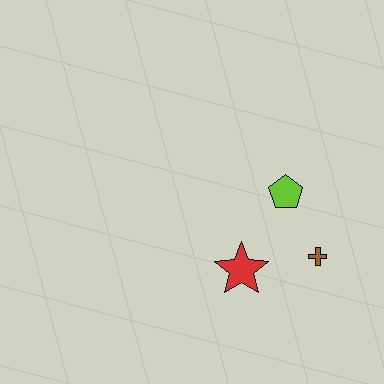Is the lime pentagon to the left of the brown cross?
Yes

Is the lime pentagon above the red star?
Yes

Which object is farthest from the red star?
The lime pentagon is farthest from the red star.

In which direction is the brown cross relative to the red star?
The brown cross is to the right of the red star.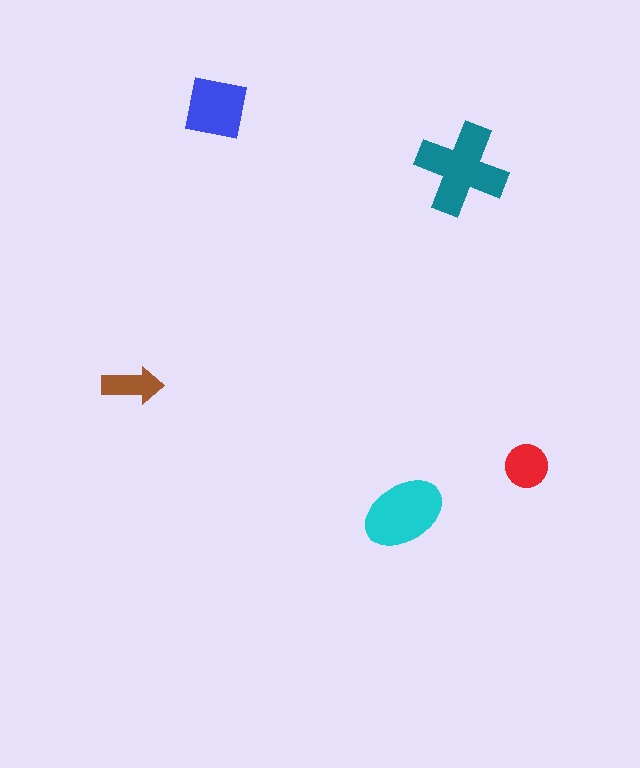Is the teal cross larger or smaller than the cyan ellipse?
Larger.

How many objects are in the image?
There are 5 objects in the image.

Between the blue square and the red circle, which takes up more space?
The blue square.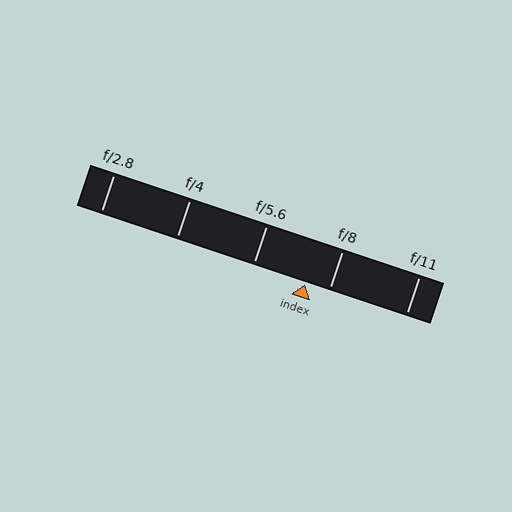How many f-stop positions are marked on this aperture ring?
There are 5 f-stop positions marked.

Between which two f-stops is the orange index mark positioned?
The index mark is between f/5.6 and f/8.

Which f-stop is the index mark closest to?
The index mark is closest to f/8.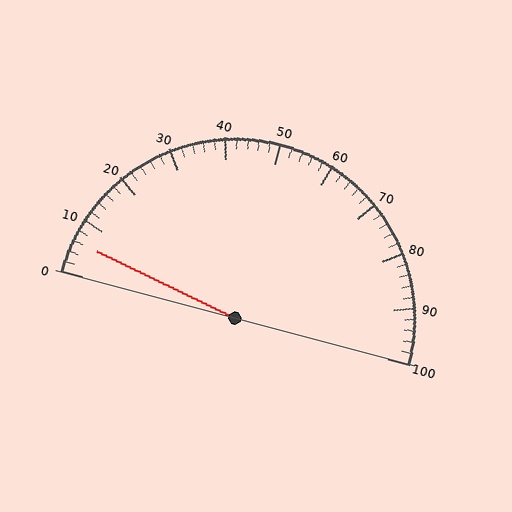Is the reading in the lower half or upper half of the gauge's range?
The reading is in the lower half of the range (0 to 100).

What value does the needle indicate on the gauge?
The needle indicates approximately 6.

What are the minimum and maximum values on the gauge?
The gauge ranges from 0 to 100.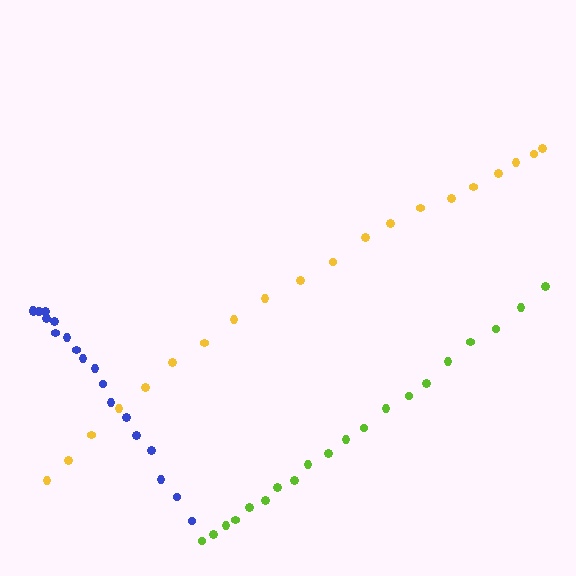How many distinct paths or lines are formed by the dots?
There are 3 distinct paths.